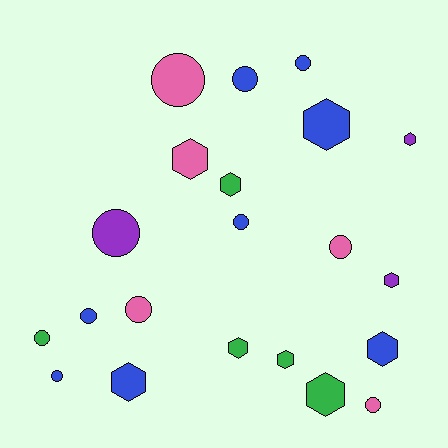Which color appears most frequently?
Blue, with 8 objects.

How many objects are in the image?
There are 21 objects.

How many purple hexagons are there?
There are 2 purple hexagons.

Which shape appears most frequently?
Circle, with 11 objects.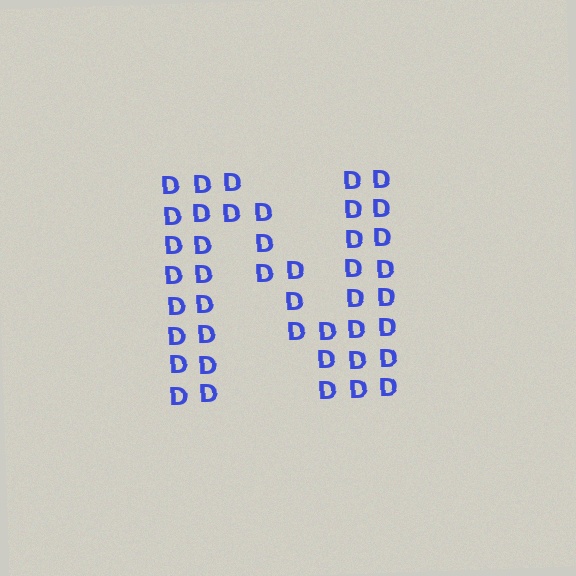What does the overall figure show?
The overall figure shows the letter N.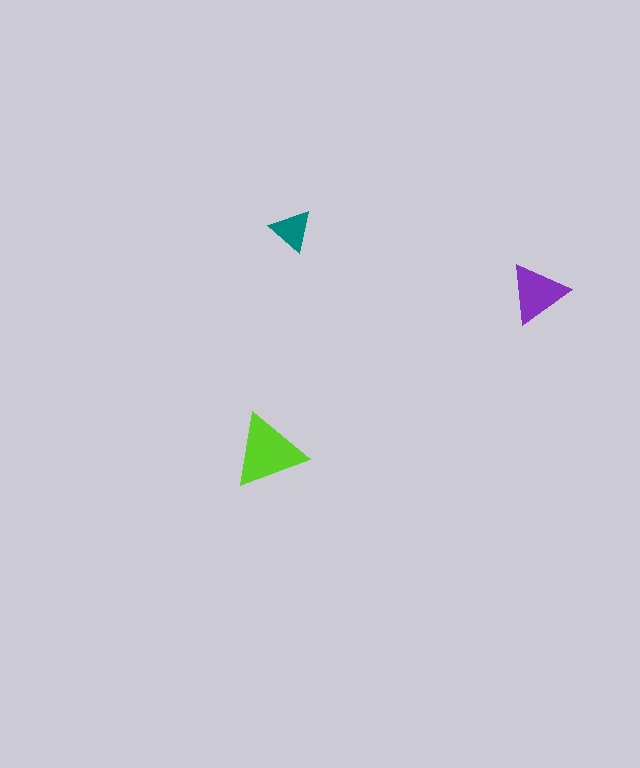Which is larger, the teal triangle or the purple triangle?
The purple one.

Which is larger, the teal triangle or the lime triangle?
The lime one.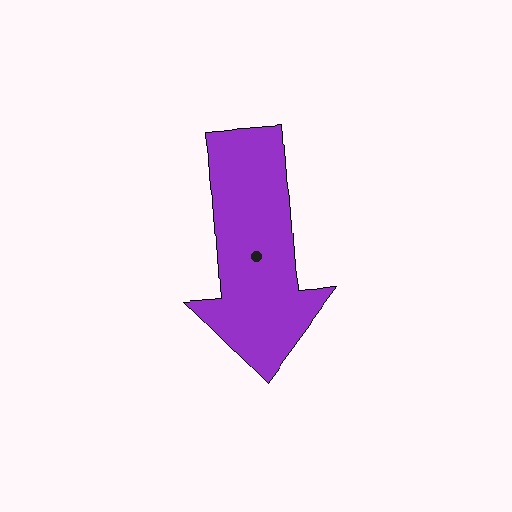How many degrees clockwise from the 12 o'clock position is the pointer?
Approximately 176 degrees.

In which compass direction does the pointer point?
South.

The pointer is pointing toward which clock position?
Roughly 6 o'clock.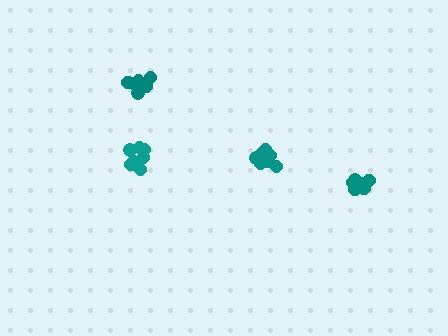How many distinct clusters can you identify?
There are 4 distinct clusters.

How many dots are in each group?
Group 1: 9 dots, Group 2: 8 dots, Group 3: 11 dots, Group 4: 9 dots (37 total).